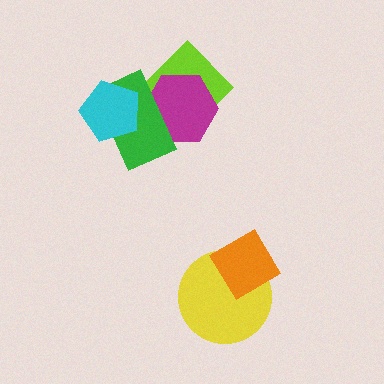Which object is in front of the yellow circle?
The orange diamond is in front of the yellow circle.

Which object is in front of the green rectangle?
The cyan pentagon is in front of the green rectangle.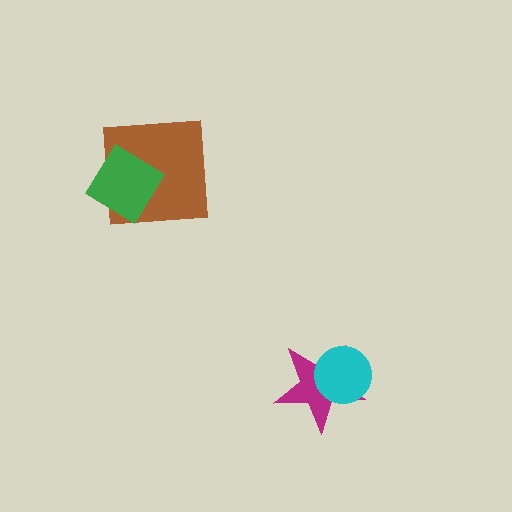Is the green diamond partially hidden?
No, no other shape covers it.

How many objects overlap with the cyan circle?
1 object overlaps with the cyan circle.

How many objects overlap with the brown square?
1 object overlaps with the brown square.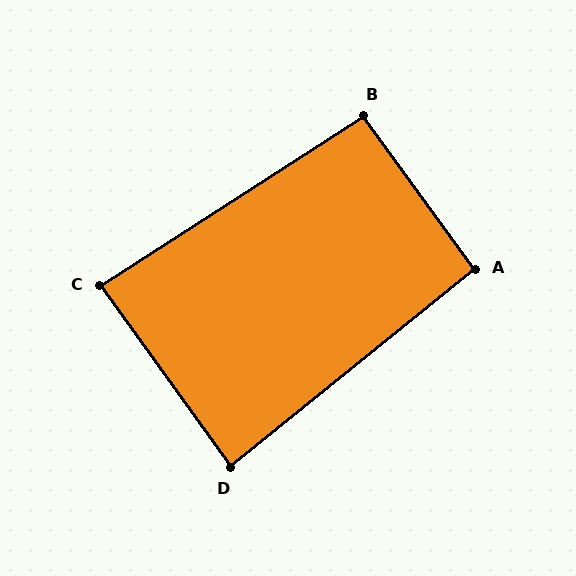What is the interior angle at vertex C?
Approximately 87 degrees (approximately right).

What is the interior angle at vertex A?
Approximately 93 degrees (approximately right).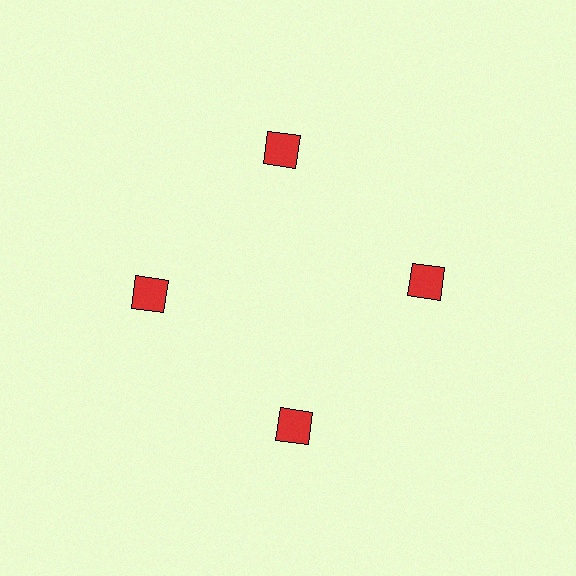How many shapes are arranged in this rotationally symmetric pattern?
There are 4 shapes, arranged in 4 groups of 1.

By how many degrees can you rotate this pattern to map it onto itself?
The pattern maps onto itself every 90 degrees of rotation.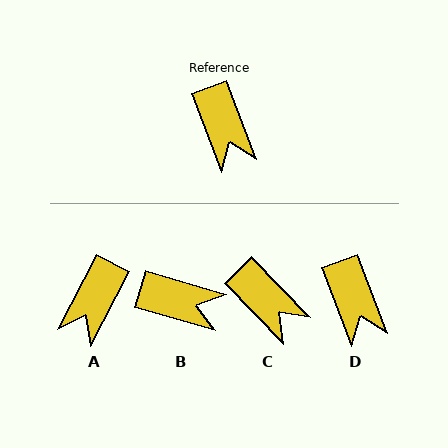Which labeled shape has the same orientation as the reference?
D.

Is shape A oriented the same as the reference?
No, it is off by about 48 degrees.